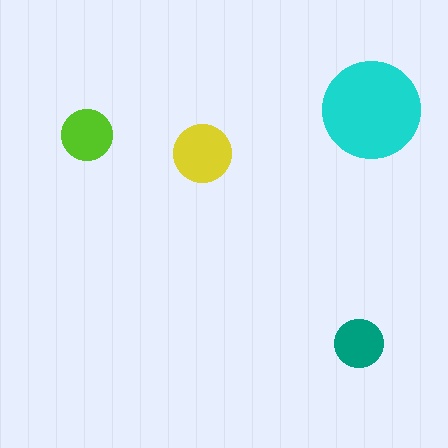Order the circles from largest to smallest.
the cyan one, the yellow one, the lime one, the teal one.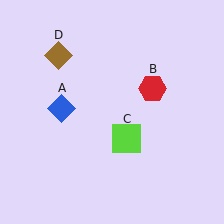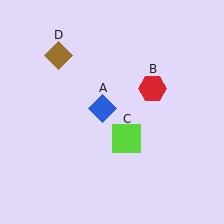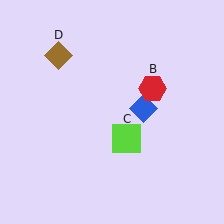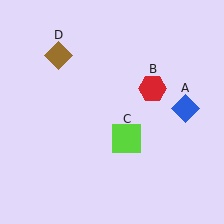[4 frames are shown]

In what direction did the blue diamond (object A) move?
The blue diamond (object A) moved right.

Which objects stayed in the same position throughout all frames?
Red hexagon (object B) and lime square (object C) and brown diamond (object D) remained stationary.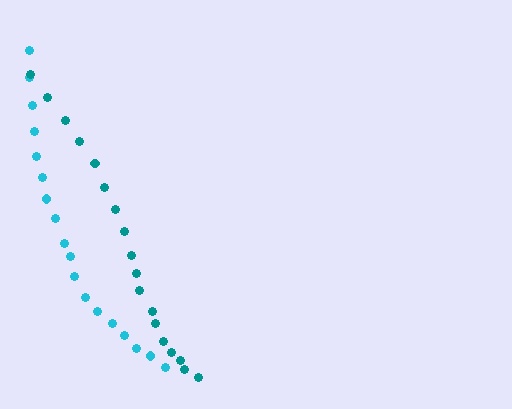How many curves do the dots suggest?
There are 2 distinct paths.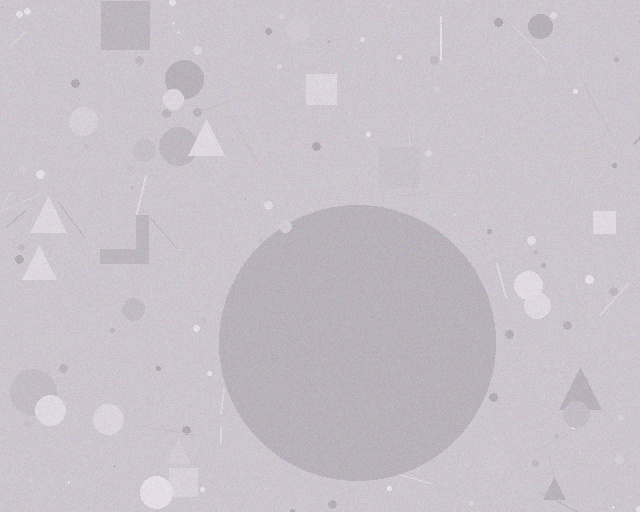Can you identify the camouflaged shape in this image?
The camouflaged shape is a circle.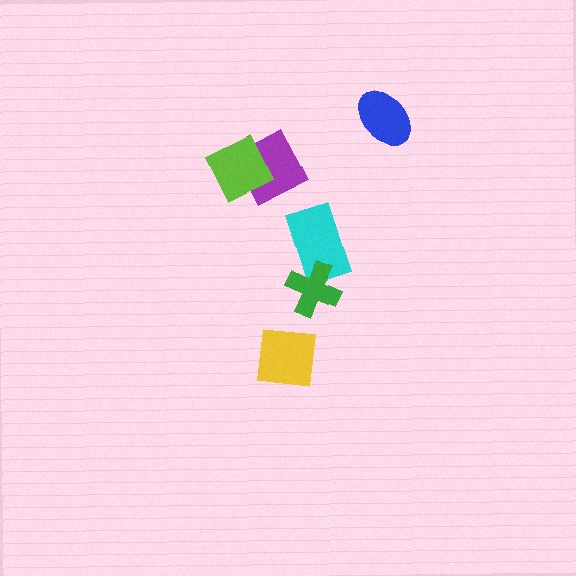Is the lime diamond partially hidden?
No, no other shape covers it.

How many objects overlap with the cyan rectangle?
1 object overlaps with the cyan rectangle.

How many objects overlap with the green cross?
1 object overlaps with the green cross.